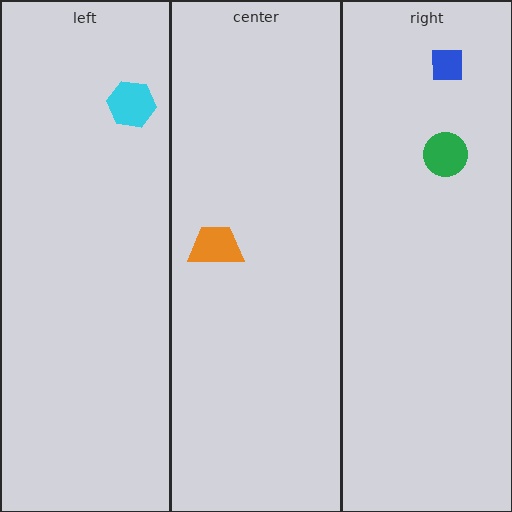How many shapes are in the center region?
1.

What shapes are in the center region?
The orange trapezoid.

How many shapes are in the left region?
1.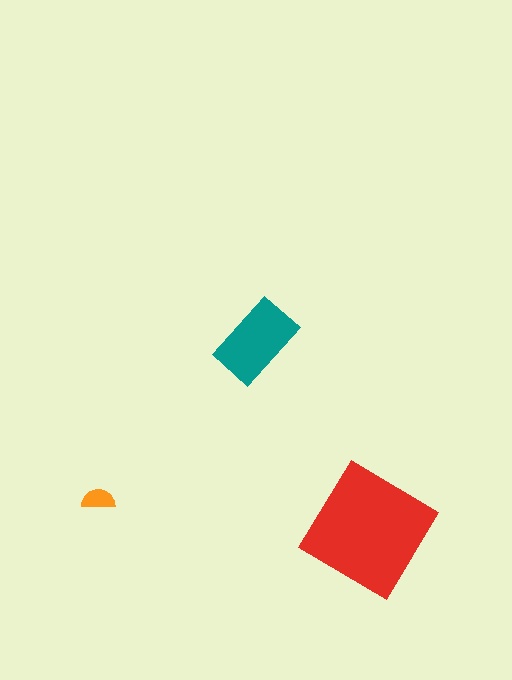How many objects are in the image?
There are 3 objects in the image.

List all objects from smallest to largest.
The orange semicircle, the teal rectangle, the red diamond.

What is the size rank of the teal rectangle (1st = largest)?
2nd.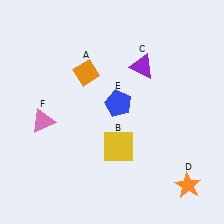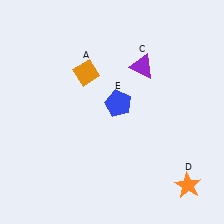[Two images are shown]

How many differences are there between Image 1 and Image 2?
There are 2 differences between the two images.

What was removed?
The pink triangle (F), the yellow square (B) were removed in Image 2.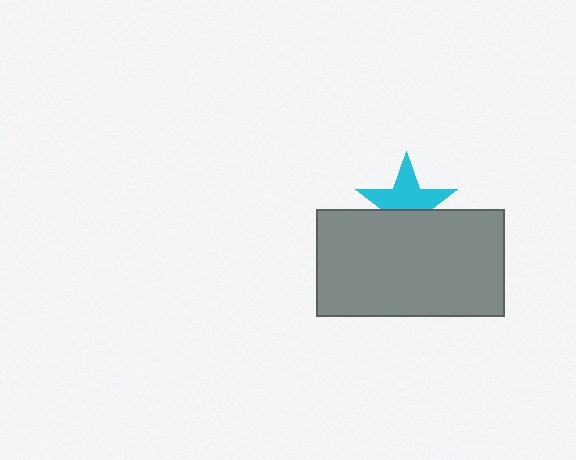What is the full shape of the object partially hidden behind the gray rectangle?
The partially hidden object is a cyan star.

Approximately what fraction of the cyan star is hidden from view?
Roughly 41% of the cyan star is hidden behind the gray rectangle.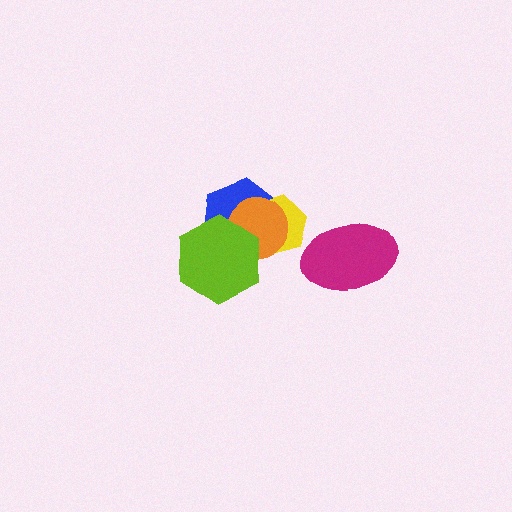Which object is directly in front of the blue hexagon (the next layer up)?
The yellow hexagon is directly in front of the blue hexagon.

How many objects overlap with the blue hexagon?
3 objects overlap with the blue hexagon.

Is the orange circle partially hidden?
Yes, it is partially covered by another shape.